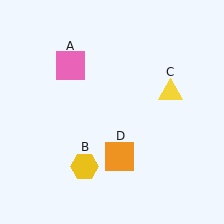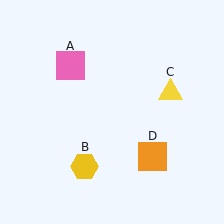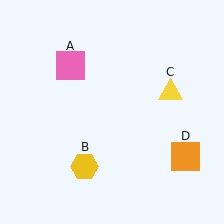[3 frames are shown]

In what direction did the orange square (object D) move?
The orange square (object D) moved right.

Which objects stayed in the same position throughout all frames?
Pink square (object A) and yellow hexagon (object B) and yellow triangle (object C) remained stationary.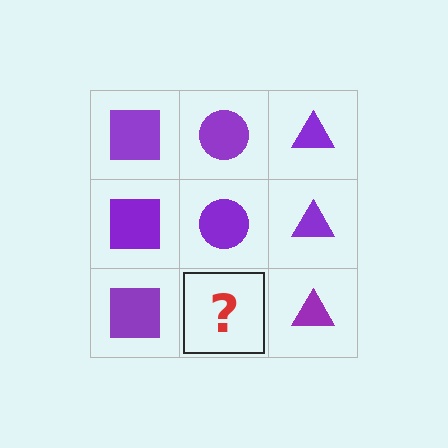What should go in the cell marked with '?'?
The missing cell should contain a purple circle.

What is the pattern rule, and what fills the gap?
The rule is that each column has a consistent shape. The gap should be filled with a purple circle.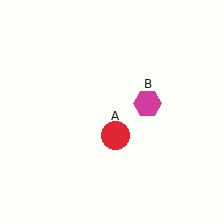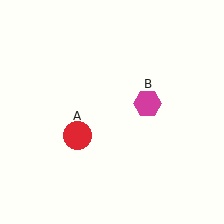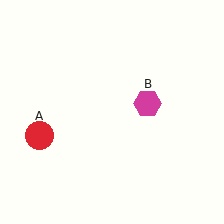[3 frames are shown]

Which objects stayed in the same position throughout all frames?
Magenta hexagon (object B) remained stationary.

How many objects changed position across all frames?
1 object changed position: red circle (object A).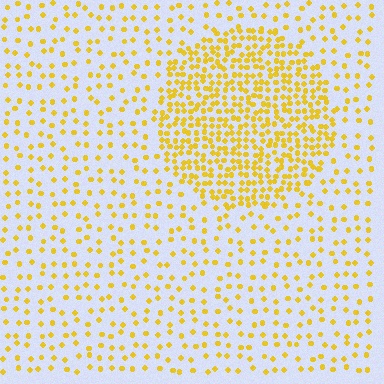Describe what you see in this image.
The image contains small yellow elements arranged at two different densities. A circle-shaped region is visible where the elements are more densely packed than the surrounding area.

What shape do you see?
I see a circle.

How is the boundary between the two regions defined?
The boundary is defined by a change in element density (approximately 2.7x ratio). All elements are the same color, size, and shape.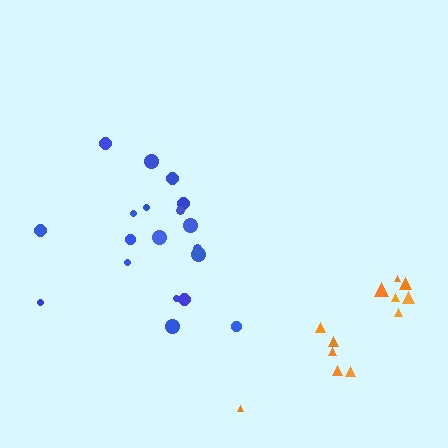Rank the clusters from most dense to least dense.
blue, orange.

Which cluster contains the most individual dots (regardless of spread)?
Blue (19).